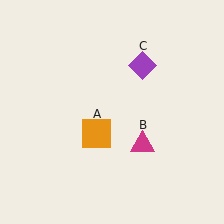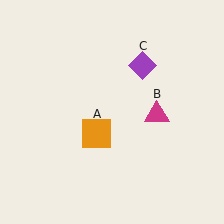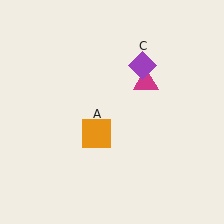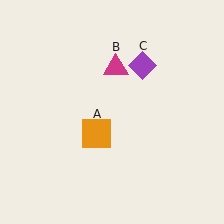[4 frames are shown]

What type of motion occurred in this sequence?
The magenta triangle (object B) rotated counterclockwise around the center of the scene.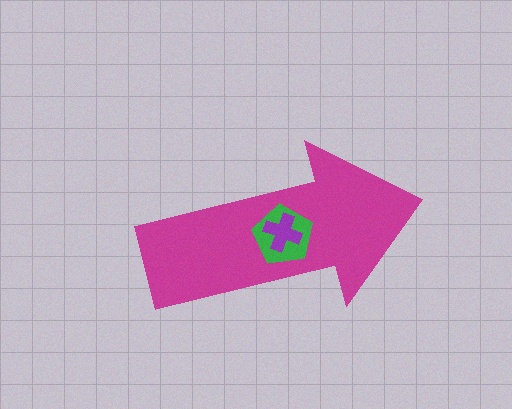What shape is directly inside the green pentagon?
The purple cross.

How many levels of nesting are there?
3.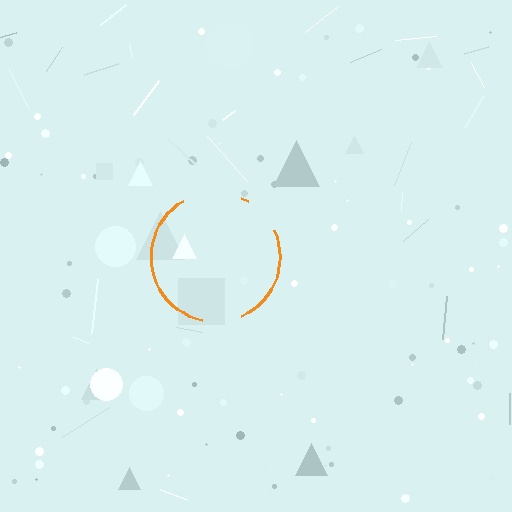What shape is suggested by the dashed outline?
The dashed outline suggests a circle.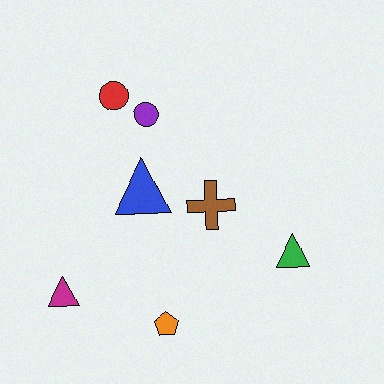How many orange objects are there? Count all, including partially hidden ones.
There is 1 orange object.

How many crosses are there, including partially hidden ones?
There is 1 cross.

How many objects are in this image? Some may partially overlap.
There are 7 objects.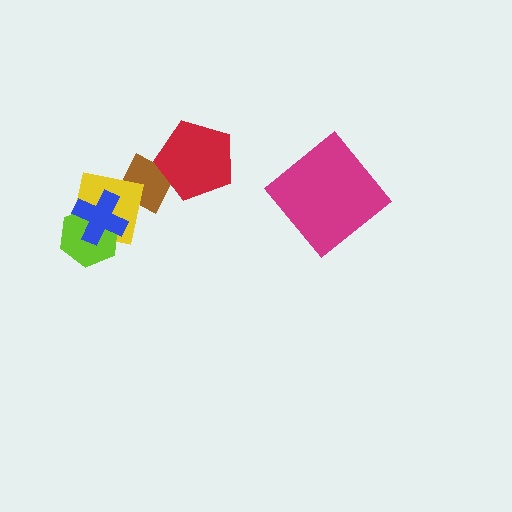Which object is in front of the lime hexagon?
The blue cross is in front of the lime hexagon.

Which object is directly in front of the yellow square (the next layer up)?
The lime hexagon is directly in front of the yellow square.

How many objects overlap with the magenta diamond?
0 objects overlap with the magenta diamond.